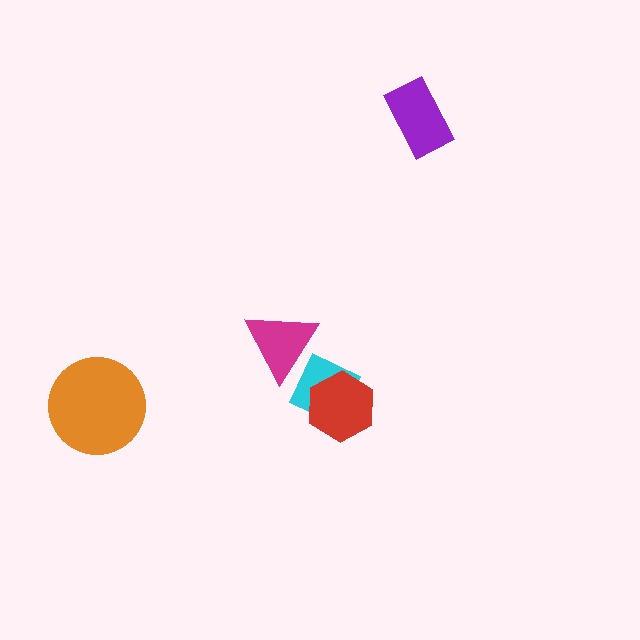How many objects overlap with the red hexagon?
1 object overlaps with the red hexagon.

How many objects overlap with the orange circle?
0 objects overlap with the orange circle.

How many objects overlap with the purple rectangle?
0 objects overlap with the purple rectangle.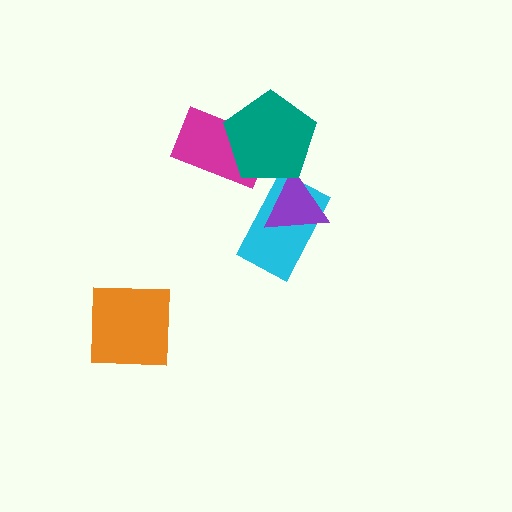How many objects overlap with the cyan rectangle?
1 object overlaps with the cyan rectangle.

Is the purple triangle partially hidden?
Yes, it is partially covered by another shape.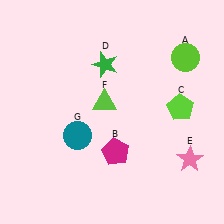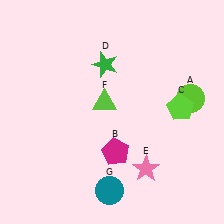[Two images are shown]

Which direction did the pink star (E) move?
The pink star (E) moved left.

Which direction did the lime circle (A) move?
The lime circle (A) moved down.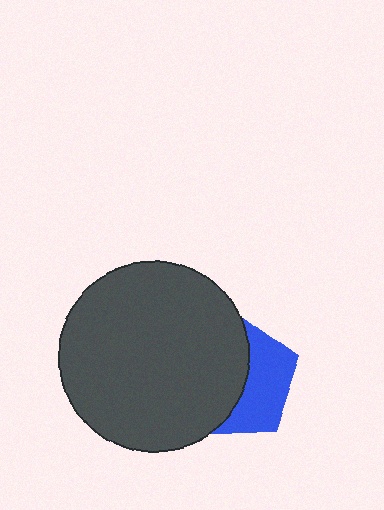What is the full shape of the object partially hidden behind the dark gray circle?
The partially hidden object is a blue pentagon.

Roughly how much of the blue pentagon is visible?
A small part of it is visible (roughly 44%).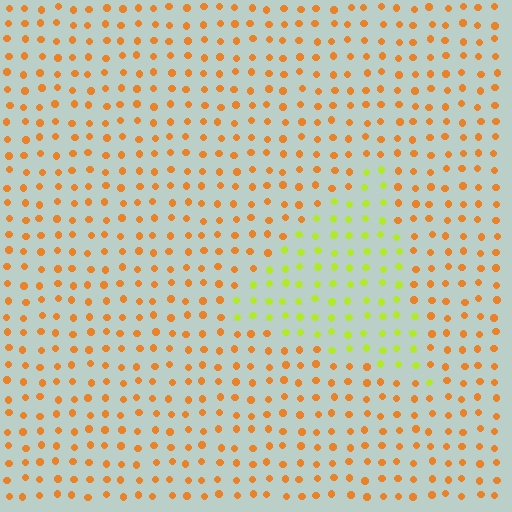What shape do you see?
I see a triangle.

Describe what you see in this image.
The image is filled with small orange elements in a uniform arrangement. A triangle-shaped region is visible where the elements are tinted to a slightly different hue, forming a subtle color boundary.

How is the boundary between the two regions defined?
The boundary is defined purely by a slight shift in hue (about 50 degrees). Spacing, size, and orientation are identical on both sides.